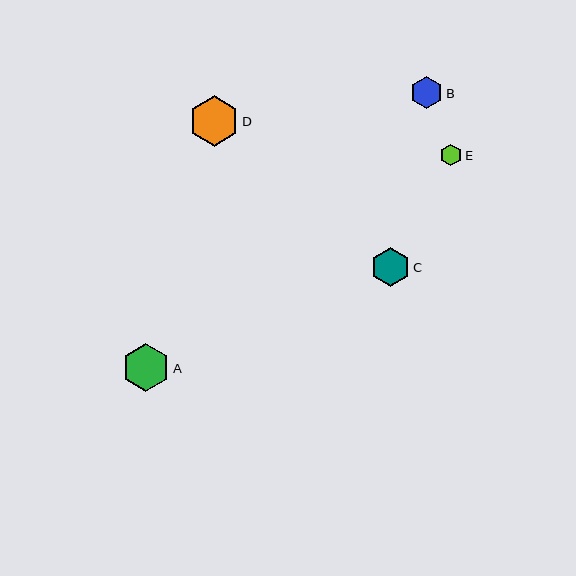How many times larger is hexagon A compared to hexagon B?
Hexagon A is approximately 1.4 times the size of hexagon B.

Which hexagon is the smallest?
Hexagon E is the smallest with a size of approximately 21 pixels.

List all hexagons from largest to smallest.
From largest to smallest: D, A, C, B, E.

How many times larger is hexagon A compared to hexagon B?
Hexagon A is approximately 1.4 times the size of hexagon B.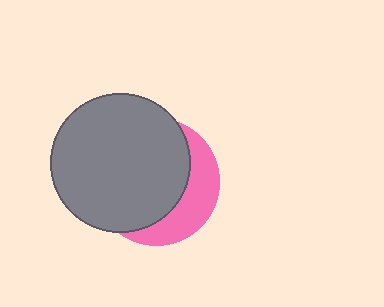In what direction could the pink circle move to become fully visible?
The pink circle could move right. That would shift it out from behind the gray circle entirely.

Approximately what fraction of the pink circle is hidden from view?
Roughly 68% of the pink circle is hidden behind the gray circle.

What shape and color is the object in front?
The object in front is a gray circle.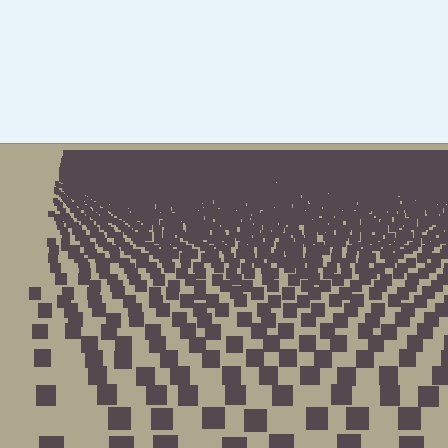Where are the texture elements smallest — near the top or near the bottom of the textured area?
Near the top.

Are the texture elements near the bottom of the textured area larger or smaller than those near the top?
Larger. Near the bottom, elements are closer to the viewer and appear at a bigger on-screen size.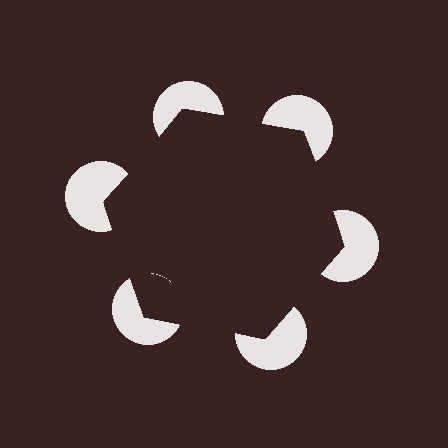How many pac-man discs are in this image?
There are 6 — one at each vertex of the illusory hexagon.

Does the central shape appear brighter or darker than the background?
It typically appears slightly darker than the background, even though no actual brightness change is drawn.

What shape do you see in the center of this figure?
An illusory hexagon — its edges are inferred from the aligned wedge cuts in the pac-man discs, not physically drawn.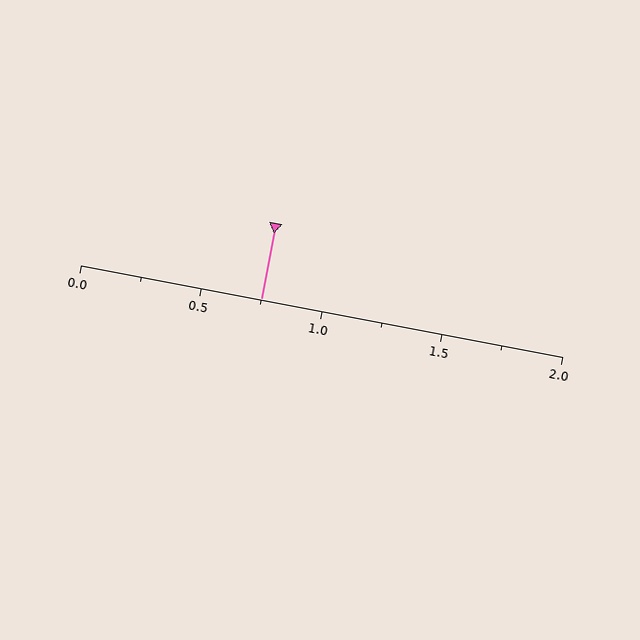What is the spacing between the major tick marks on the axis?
The major ticks are spaced 0.5 apart.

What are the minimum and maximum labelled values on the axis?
The axis runs from 0.0 to 2.0.